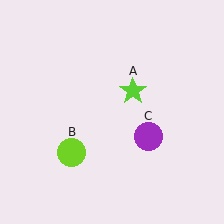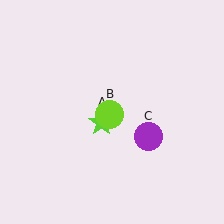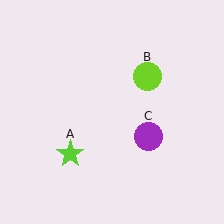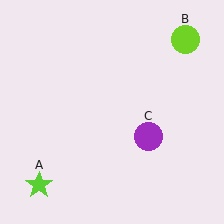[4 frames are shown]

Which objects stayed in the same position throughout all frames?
Purple circle (object C) remained stationary.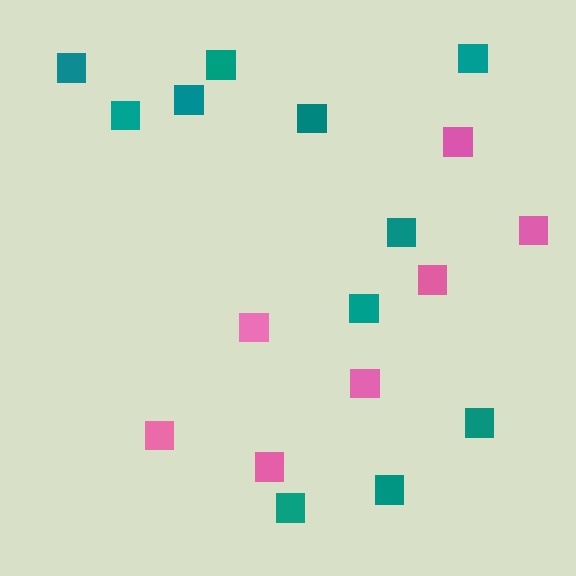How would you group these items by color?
There are 2 groups: one group of pink squares (7) and one group of teal squares (11).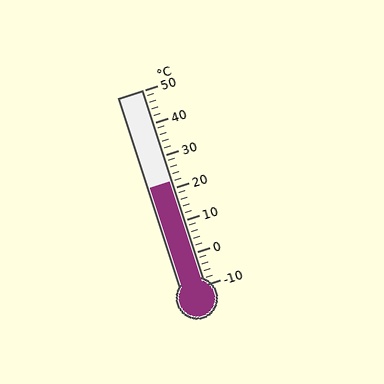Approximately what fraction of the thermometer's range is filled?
The thermometer is filled to approximately 55% of its range.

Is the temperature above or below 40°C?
The temperature is below 40°C.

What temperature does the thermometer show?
The thermometer shows approximately 22°C.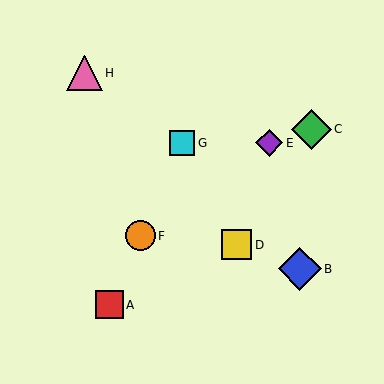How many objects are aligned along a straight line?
3 objects (A, F, G) are aligned along a straight line.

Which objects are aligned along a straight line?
Objects A, F, G are aligned along a straight line.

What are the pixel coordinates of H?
Object H is at (85, 73).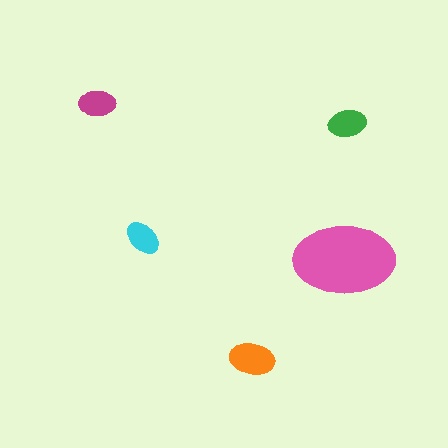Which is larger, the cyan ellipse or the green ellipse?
The green one.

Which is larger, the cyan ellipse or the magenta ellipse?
The magenta one.